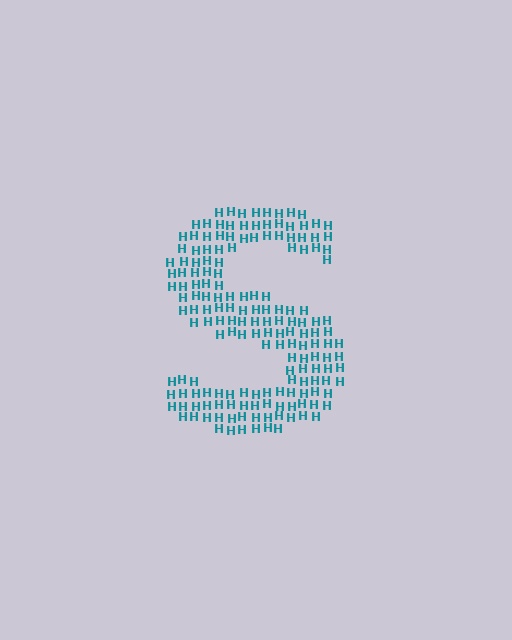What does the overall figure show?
The overall figure shows the letter S.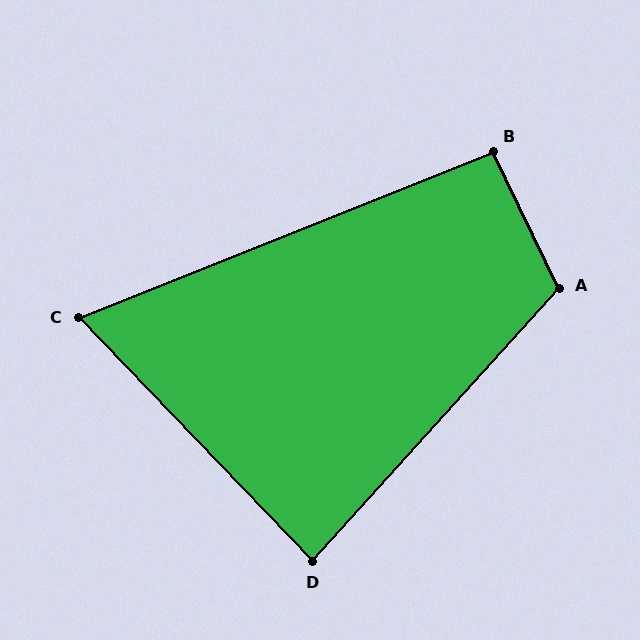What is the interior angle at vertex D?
Approximately 86 degrees (approximately right).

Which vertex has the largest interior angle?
A, at approximately 112 degrees.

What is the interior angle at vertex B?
Approximately 94 degrees (approximately right).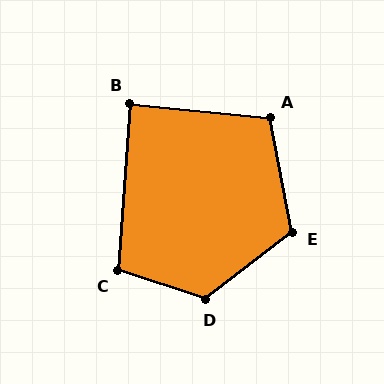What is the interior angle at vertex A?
Approximately 106 degrees (obtuse).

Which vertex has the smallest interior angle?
B, at approximately 88 degrees.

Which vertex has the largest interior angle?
D, at approximately 124 degrees.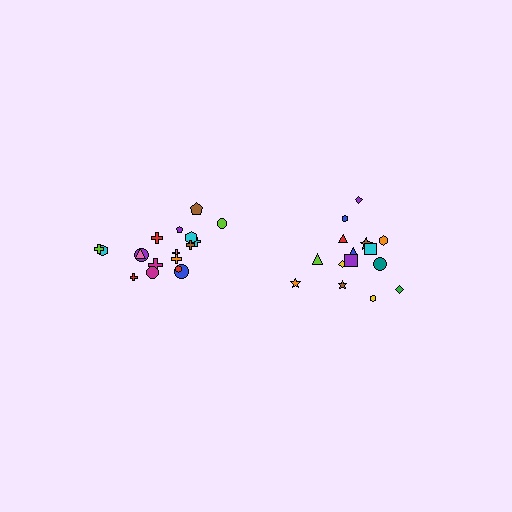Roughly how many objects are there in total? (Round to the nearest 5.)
Roughly 35 objects in total.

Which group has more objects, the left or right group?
The left group.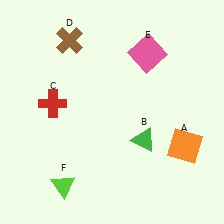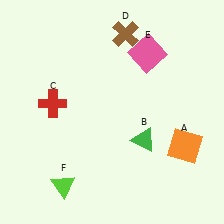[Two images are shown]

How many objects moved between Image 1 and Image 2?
1 object moved between the two images.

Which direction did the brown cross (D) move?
The brown cross (D) moved right.